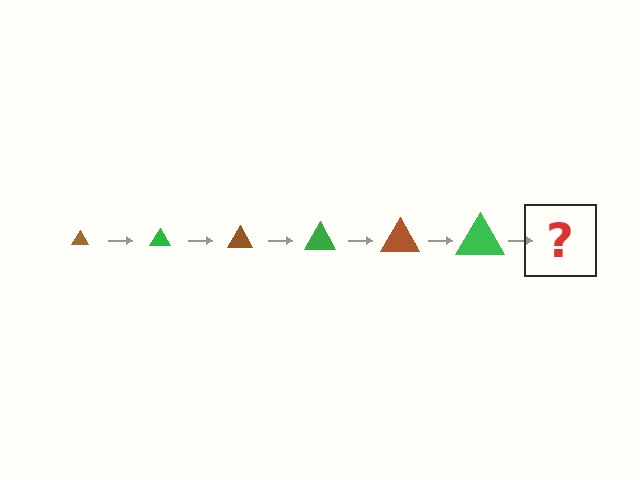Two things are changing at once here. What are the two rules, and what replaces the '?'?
The two rules are that the triangle grows larger each step and the color cycles through brown and green. The '?' should be a brown triangle, larger than the previous one.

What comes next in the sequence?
The next element should be a brown triangle, larger than the previous one.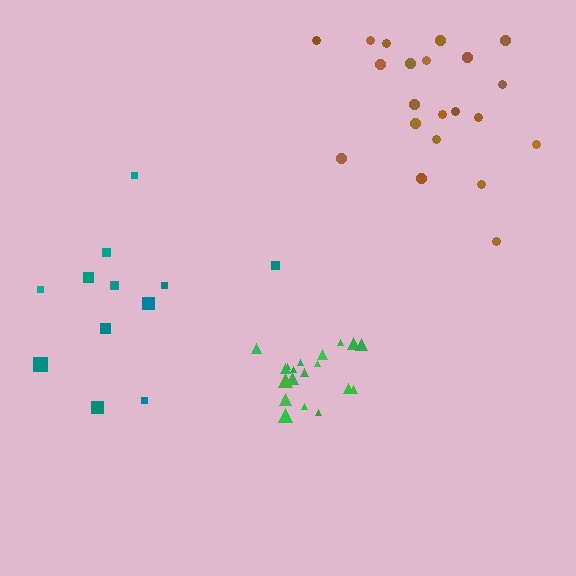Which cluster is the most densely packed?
Green.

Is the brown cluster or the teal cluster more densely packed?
Brown.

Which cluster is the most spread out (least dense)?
Teal.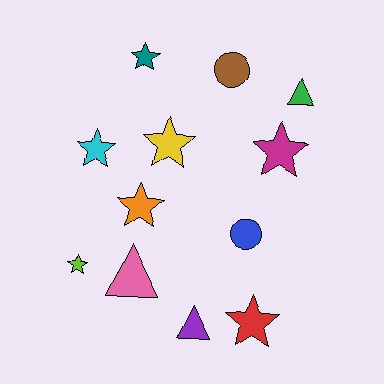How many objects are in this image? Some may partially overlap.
There are 12 objects.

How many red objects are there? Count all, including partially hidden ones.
There is 1 red object.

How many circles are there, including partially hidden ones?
There are 2 circles.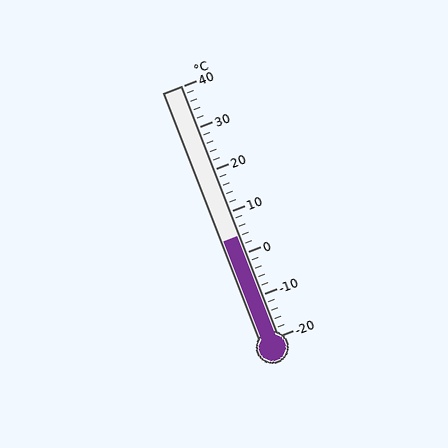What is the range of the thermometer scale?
The thermometer scale ranges from -20°C to 40°C.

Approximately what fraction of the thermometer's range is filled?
The thermometer is filled to approximately 40% of its range.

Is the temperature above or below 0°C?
The temperature is above 0°C.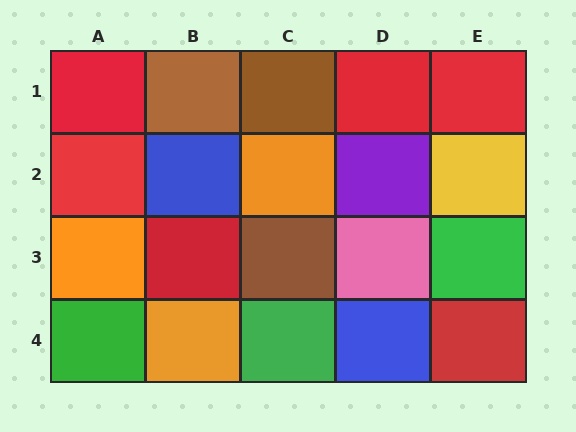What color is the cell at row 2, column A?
Red.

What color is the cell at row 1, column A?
Red.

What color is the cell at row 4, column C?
Green.